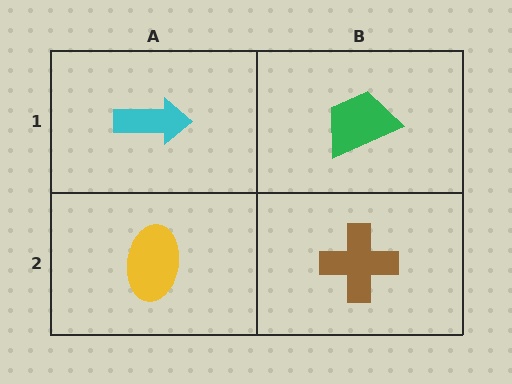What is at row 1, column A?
A cyan arrow.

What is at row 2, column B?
A brown cross.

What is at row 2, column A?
A yellow ellipse.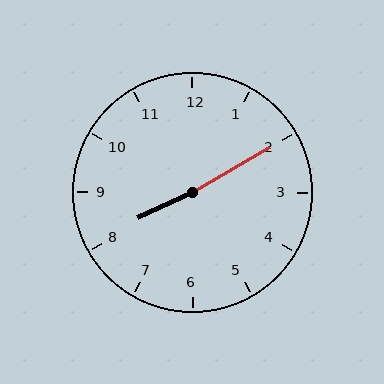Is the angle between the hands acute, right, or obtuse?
It is obtuse.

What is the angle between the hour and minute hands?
Approximately 175 degrees.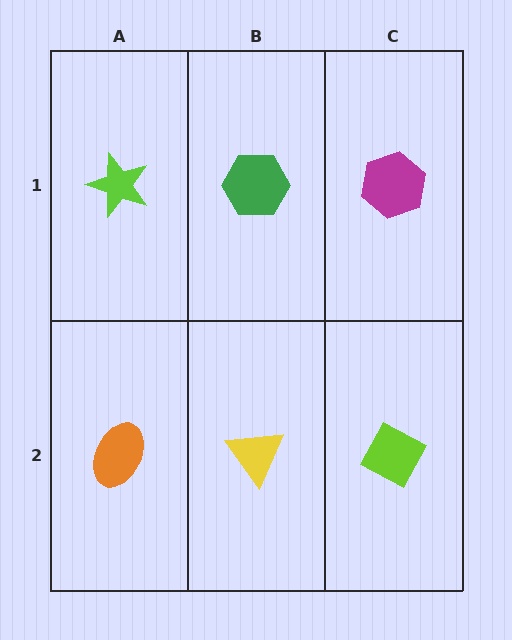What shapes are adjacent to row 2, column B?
A green hexagon (row 1, column B), an orange ellipse (row 2, column A), a lime diamond (row 2, column C).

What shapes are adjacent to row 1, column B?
A yellow triangle (row 2, column B), a lime star (row 1, column A), a magenta hexagon (row 1, column C).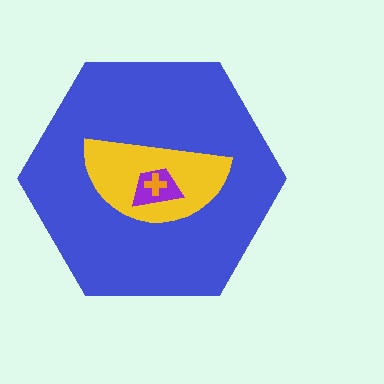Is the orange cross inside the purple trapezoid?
Yes.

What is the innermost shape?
The orange cross.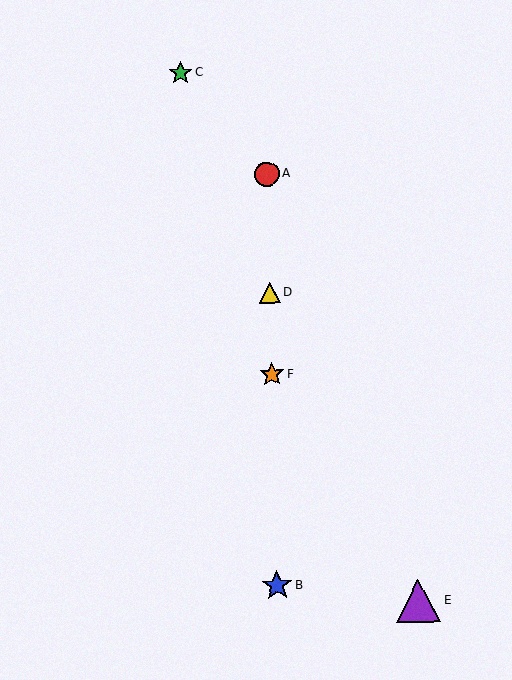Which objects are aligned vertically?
Objects A, B, D, F are aligned vertically.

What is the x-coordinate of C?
Object C is at x≈180.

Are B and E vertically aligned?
No, B is at x≈277 and E is at x≈418.